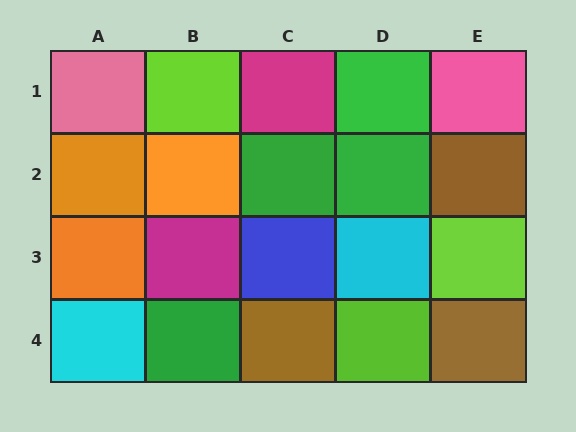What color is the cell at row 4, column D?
Lime.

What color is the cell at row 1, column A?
Pink.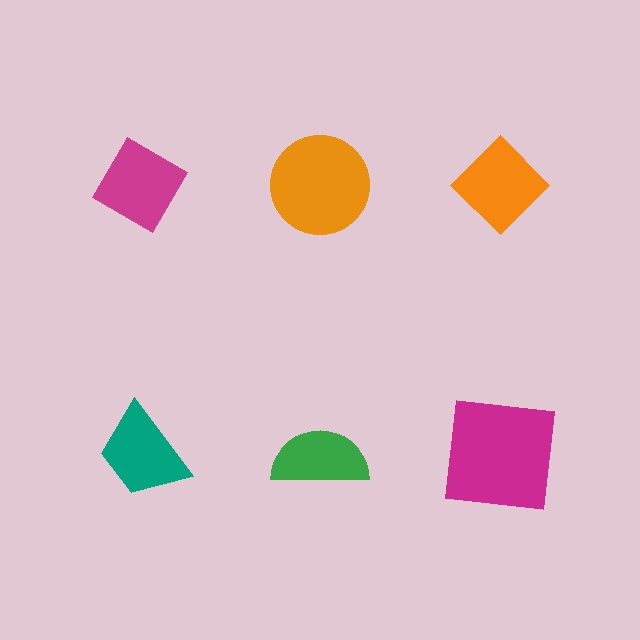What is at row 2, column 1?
A teal trapezoid.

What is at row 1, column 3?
An orange diamond.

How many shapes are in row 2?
3 shapes.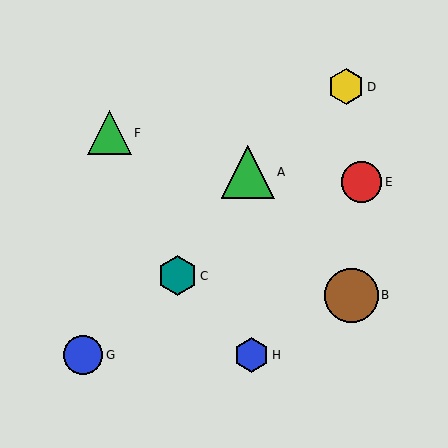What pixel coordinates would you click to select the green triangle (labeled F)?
Click at (109, 133) to select the green triangle F.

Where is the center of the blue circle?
The center of the blue circle is at (83, 355).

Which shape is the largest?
The brown circle (labeled B) is the largest.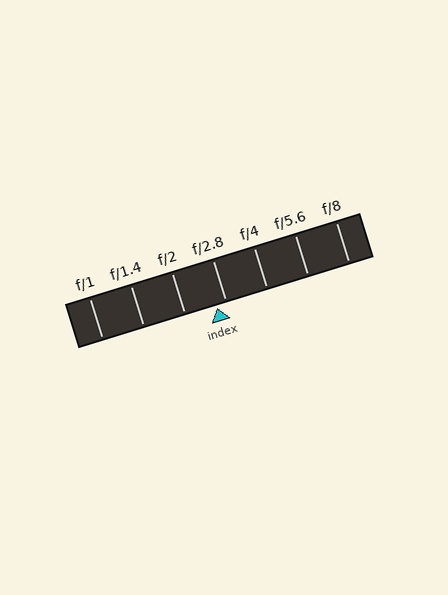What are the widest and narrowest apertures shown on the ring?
The widest aperture shown is f/1 and the narrowest is f/8.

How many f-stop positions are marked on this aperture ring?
There are 7 f-stop positions marked.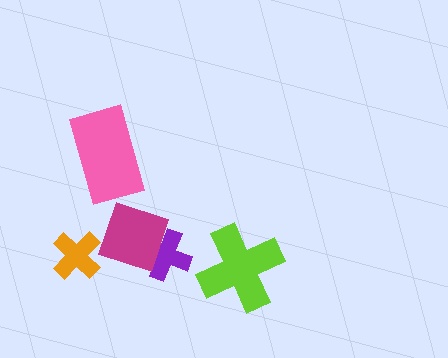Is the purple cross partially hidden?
Yes, it is partially covered by another shape.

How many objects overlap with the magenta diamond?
1 object overlaps with the magenta diamond.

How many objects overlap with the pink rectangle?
0 objects overlap with the pink rectangle.